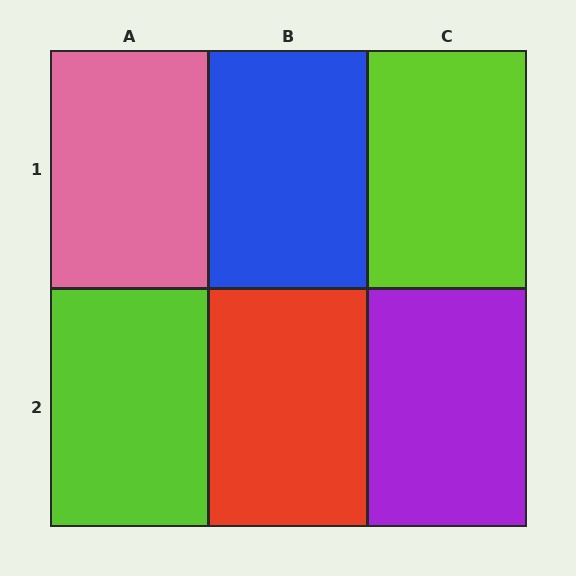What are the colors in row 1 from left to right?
Pink, blue, lime.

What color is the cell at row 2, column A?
Lime.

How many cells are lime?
2 cells are lime.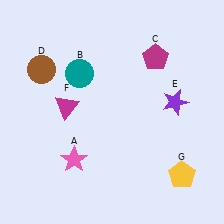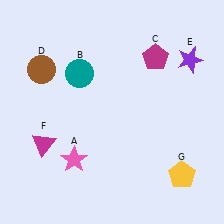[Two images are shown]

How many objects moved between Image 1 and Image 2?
2 objects moved between the two images.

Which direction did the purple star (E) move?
The purple star (E) moved up.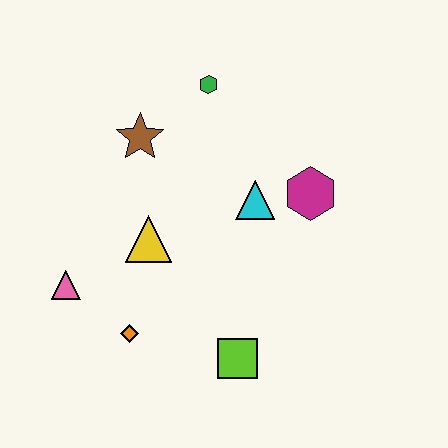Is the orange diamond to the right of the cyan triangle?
No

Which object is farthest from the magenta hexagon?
The pink triangle is farthest from the magenta hexagon.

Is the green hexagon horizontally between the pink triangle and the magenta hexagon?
Yes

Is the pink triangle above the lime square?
Yes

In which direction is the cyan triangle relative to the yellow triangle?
The cyan triangle is to the right of the yellow triangle.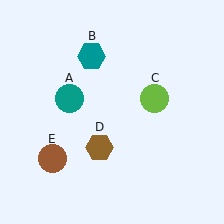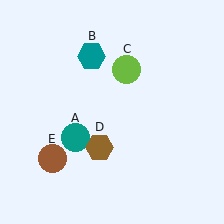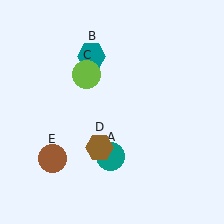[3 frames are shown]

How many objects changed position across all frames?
2 objects changed position: teal circle (object A), lime circle (object C).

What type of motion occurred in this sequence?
The teal circle (object A), lime circle (object C) rotated counterclockwise around the center of the scene.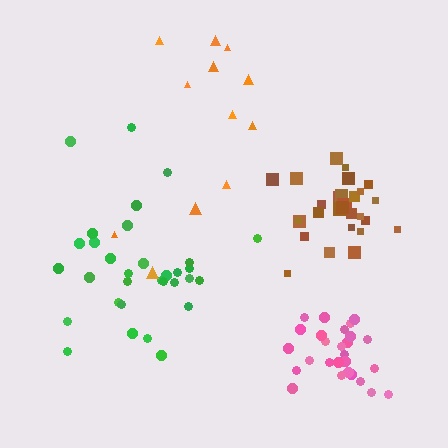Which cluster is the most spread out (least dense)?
Orange.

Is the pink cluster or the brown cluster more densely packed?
Pink.